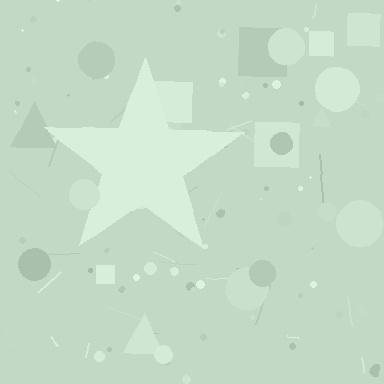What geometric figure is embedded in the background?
A star is embedded in the background.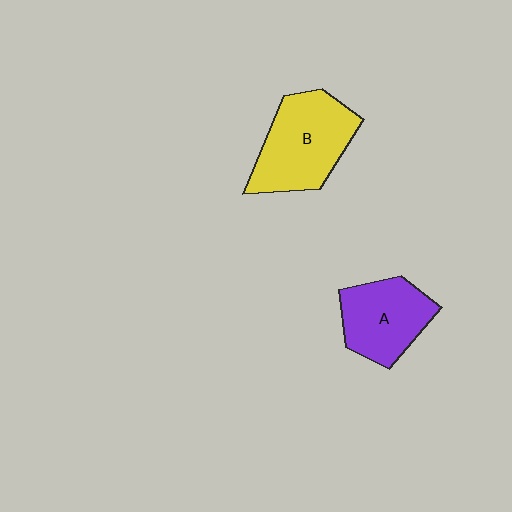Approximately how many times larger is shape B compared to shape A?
Approximately 1.3 times.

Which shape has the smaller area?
Shape A (purple).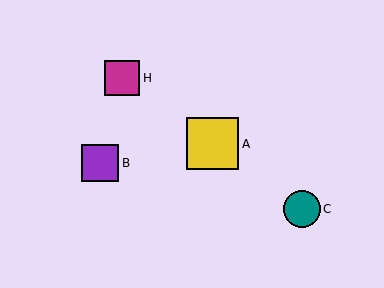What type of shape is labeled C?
Shape C is a teal circle.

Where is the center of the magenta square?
The center of the magenta square is at (122, 78).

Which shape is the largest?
The yellow square (labeled A) is the largest.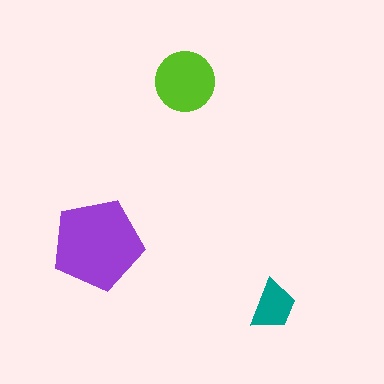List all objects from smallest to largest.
The teal trapezoid, the lime circle, the purple pentagon.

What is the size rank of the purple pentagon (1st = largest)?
1st.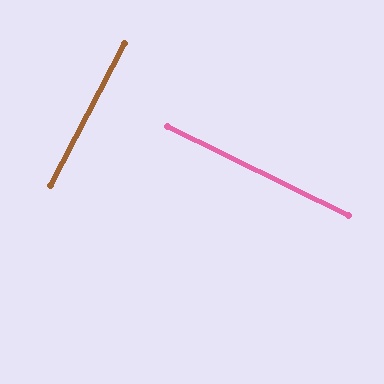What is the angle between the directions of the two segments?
Approximately 89 degrees.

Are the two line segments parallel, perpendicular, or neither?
Perpendicular — they meet at approximately 89°.